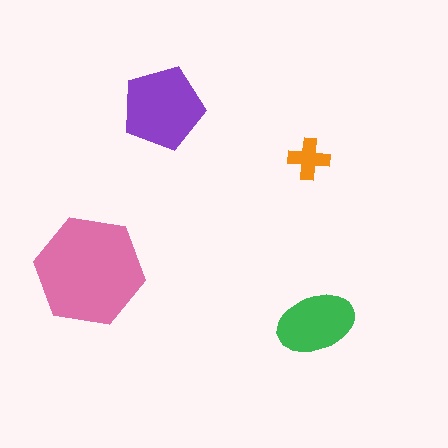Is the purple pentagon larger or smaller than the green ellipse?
Larger.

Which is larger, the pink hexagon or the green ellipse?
The pink hexagon.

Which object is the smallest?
The orange cross.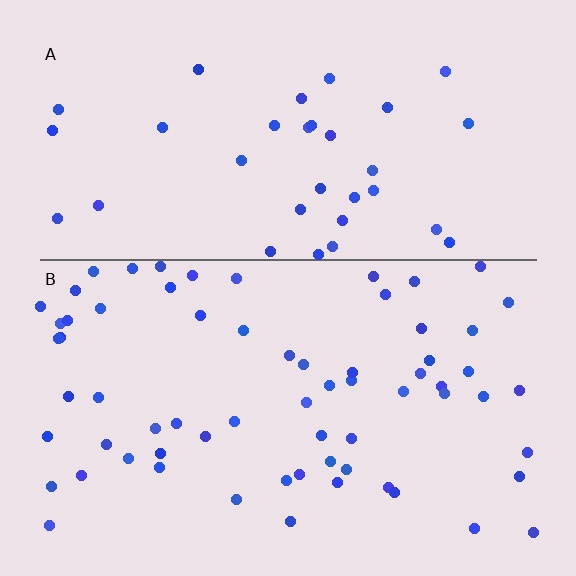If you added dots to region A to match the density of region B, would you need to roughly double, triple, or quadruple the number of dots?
Approximately double.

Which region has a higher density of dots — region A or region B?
B (the bottom).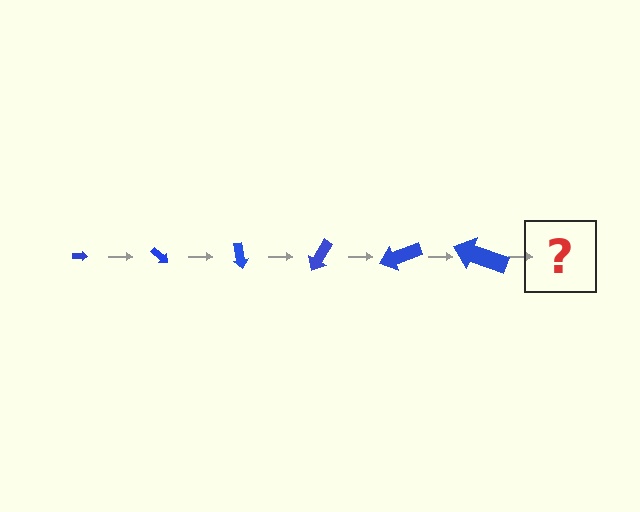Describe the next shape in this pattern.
It should be an arrow, larger than the previous one and rotated 240 degrees from the start.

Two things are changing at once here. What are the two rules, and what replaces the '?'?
The two rules are that the arrow grows larger each step and it rotates 40 degrees each step. The '?' should be an arrow, larger than the previous one and rotated 240 degrees from the start.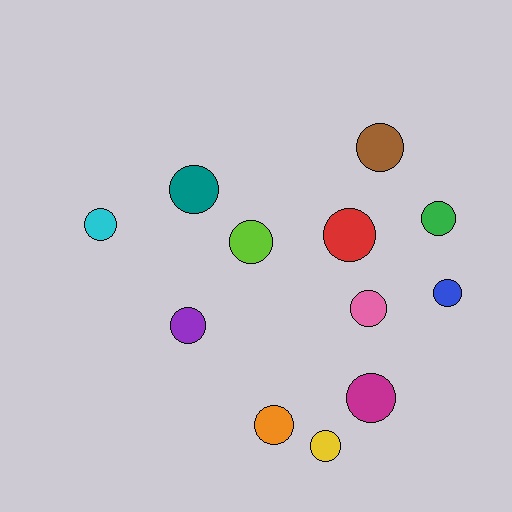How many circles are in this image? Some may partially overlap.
There are 12 circles.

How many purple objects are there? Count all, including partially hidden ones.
There is 1 purple object.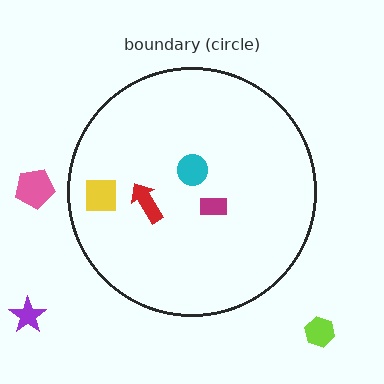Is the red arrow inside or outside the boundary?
Inside.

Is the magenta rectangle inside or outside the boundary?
Inside.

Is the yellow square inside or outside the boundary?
Inside.